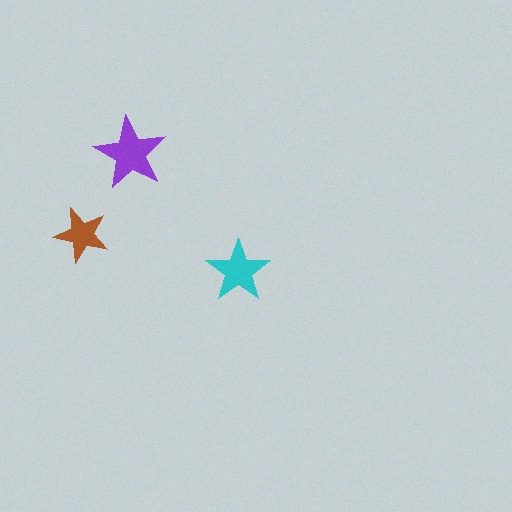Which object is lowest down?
The cyan star is bottommost.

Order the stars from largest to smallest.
the purple one, the cyan one, the brown one.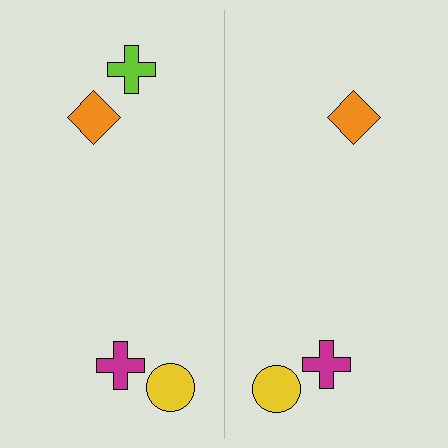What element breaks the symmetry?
A lime cross is missing from the right side.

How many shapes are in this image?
There are 7 shapes in this image.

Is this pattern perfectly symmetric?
No, the pattern is not perfectly symmetric. A lime cross is missing from the right side.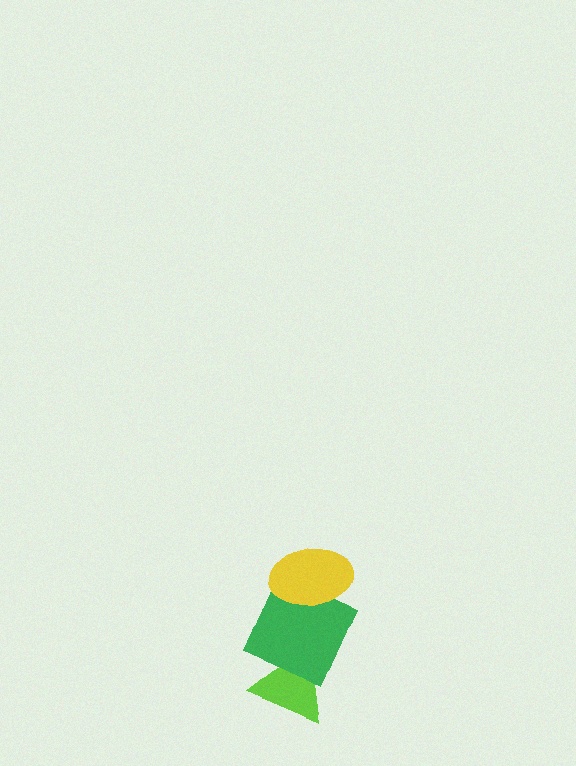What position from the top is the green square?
The green square is 2nd from the top.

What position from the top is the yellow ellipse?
The yellow ellipse is 1st from the top.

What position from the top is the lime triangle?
The lime triangle is 3rd from the top.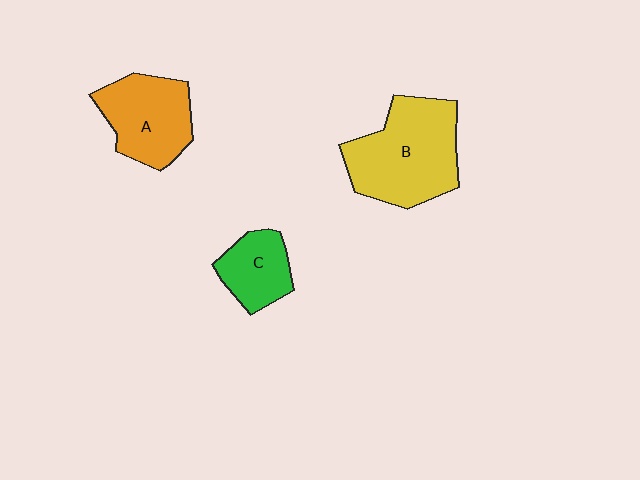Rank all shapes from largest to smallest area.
From largest to smallest: B (yellow), A (orange), C (green).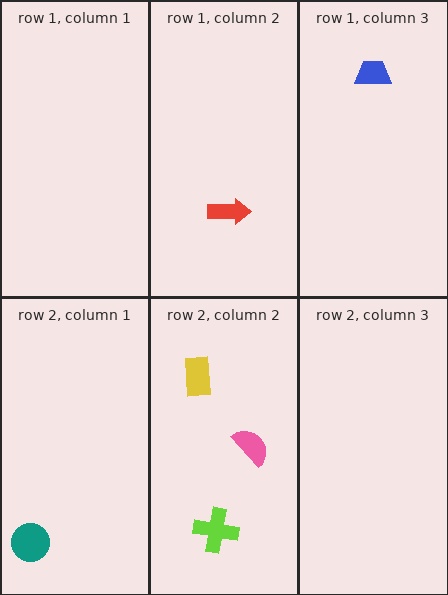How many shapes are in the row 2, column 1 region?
1.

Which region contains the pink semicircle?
The row 2, column 2 region.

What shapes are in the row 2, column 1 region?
The teal circle.